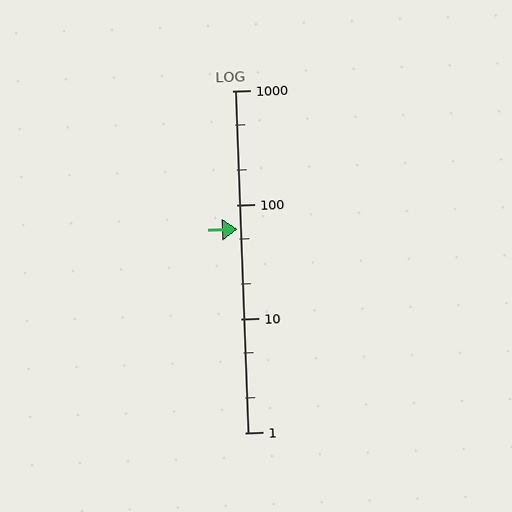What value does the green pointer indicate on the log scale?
The pointer indicates approximately 61.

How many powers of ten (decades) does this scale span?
The scale spans 3 decades, from 1 to 1000.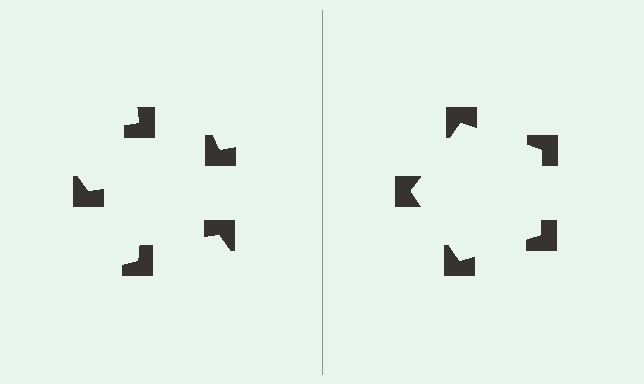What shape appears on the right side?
An illusory pentagon.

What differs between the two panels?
The notched squares are positioned identically on both sides; only the wedge orientations differ. On the right they align to a pentagon; on the left they are misaligned.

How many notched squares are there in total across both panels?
10 — 5 on each side.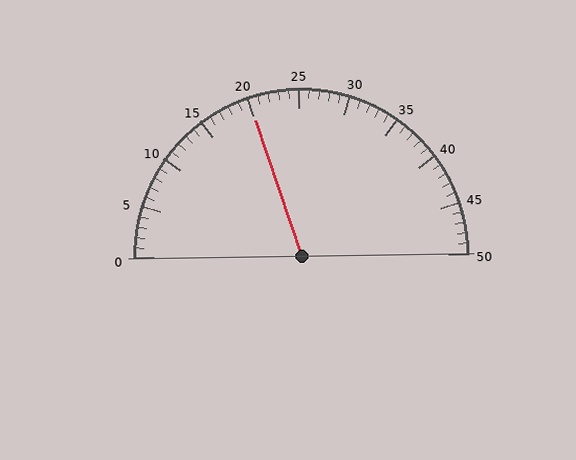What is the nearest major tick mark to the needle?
The nearest major tick mark is 20.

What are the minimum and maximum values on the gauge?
The gauge ranges from 0 to 50.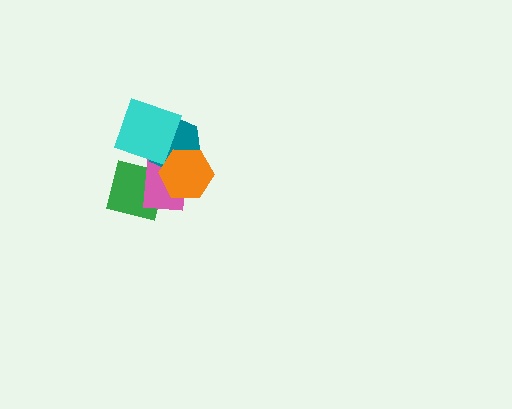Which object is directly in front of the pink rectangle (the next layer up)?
The teal hexagon is directly in front of the pink rectangle.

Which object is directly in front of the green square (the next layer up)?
The pink rectangle is directly in front of the green square.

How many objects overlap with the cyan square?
2 objects overlap with the cyan square.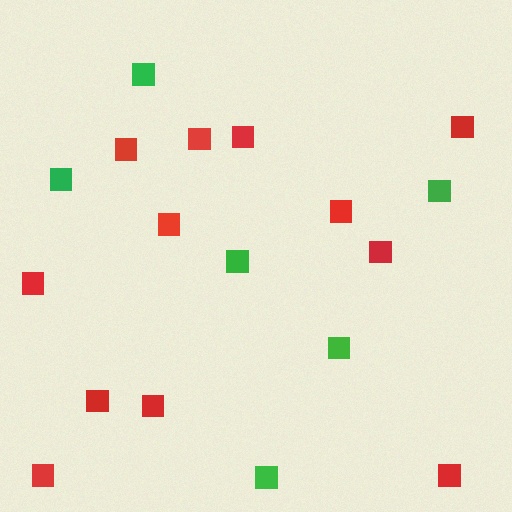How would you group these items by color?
There are 2 groups: one group of green squares (6) and one group of red squares (12).